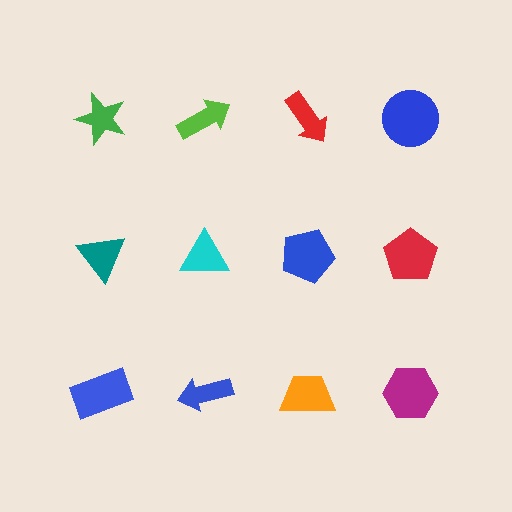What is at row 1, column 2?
A lime arrow.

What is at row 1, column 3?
A red arrow.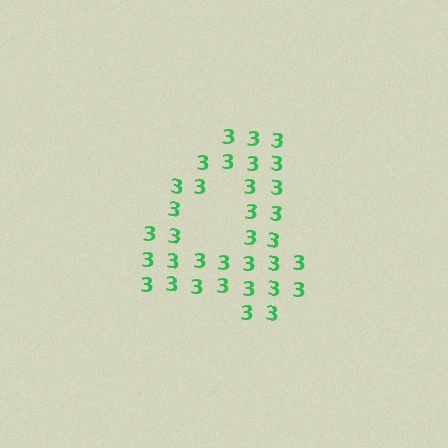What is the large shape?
The large shape is the digit 4.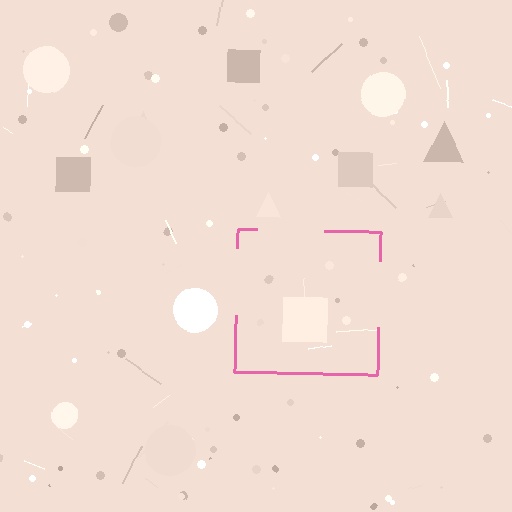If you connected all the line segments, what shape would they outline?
They would outline a square.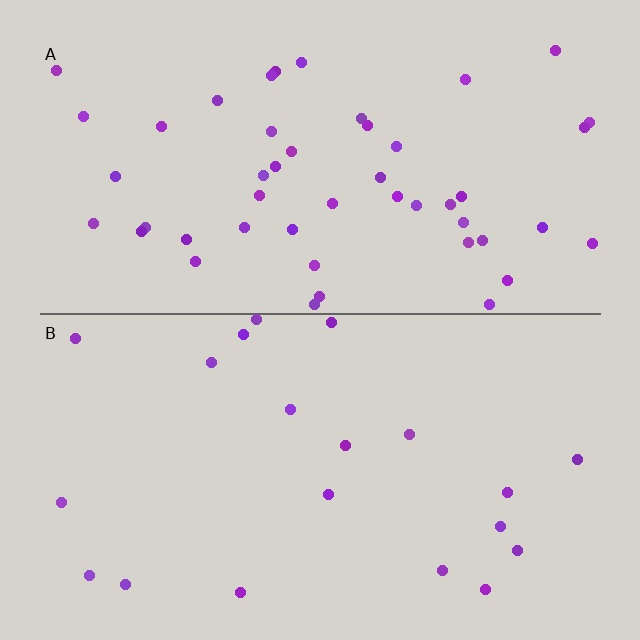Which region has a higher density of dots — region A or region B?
A (the top).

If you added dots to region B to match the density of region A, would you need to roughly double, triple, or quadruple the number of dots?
Approximately double.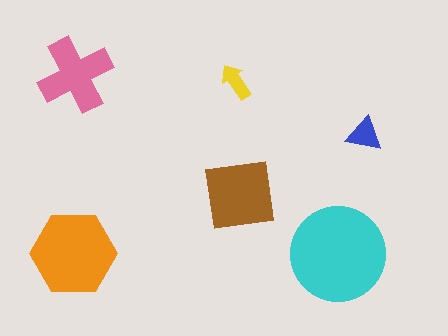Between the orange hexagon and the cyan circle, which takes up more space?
The cyan circle.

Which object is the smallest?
The yellow arrow.